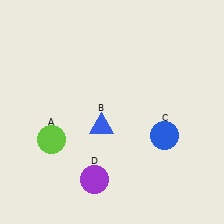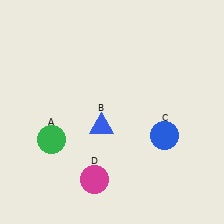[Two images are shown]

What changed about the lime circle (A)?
In Image 1, A is lime. In Image 2, it changed to green.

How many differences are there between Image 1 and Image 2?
There are 2 differences between the two images.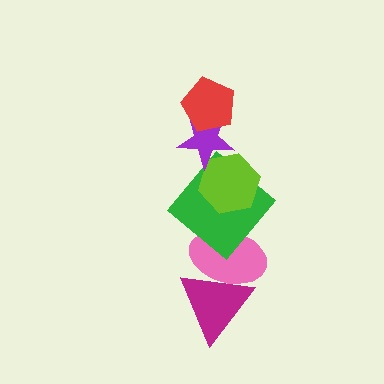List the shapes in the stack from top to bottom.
From top to bottom: the red pentagon, the purple star, the lime hexagon, the green diamond, the pink ellipse, the magenta triangle.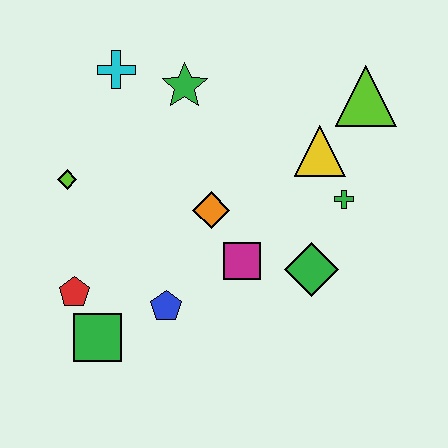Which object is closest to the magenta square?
The orange diamond is closest to the magenta square.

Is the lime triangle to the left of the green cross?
No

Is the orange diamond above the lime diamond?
No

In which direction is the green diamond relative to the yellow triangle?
The green diamond is below the yellow triangle.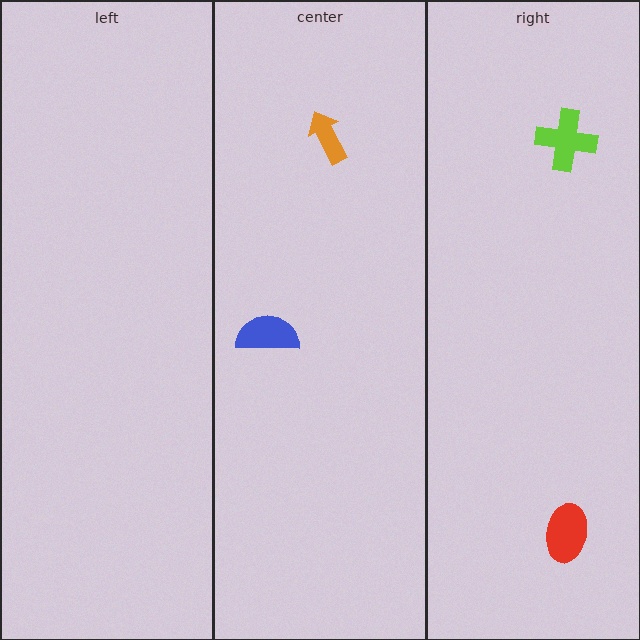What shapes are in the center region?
The orange arrow, the blue semicircle.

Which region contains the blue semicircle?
The center region.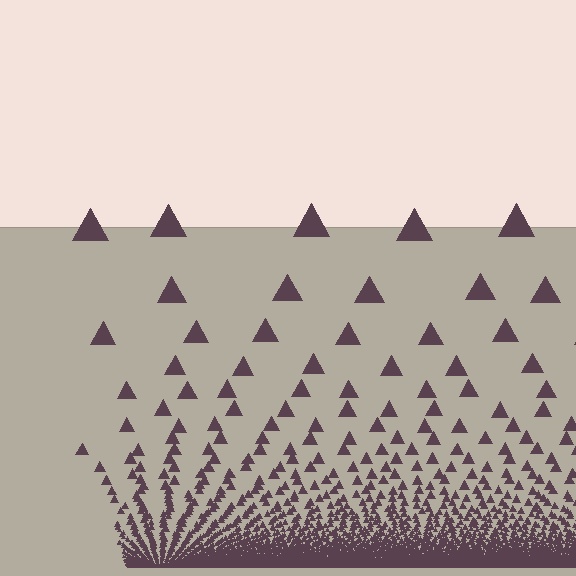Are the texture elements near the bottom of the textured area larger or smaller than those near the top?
Smaller. The gradient is inverted — elements near the bottom are smaller and denser.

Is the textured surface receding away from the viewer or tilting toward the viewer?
The surface appears to tilt toward the viewer. Texture elements get larger and sparser toward the top.